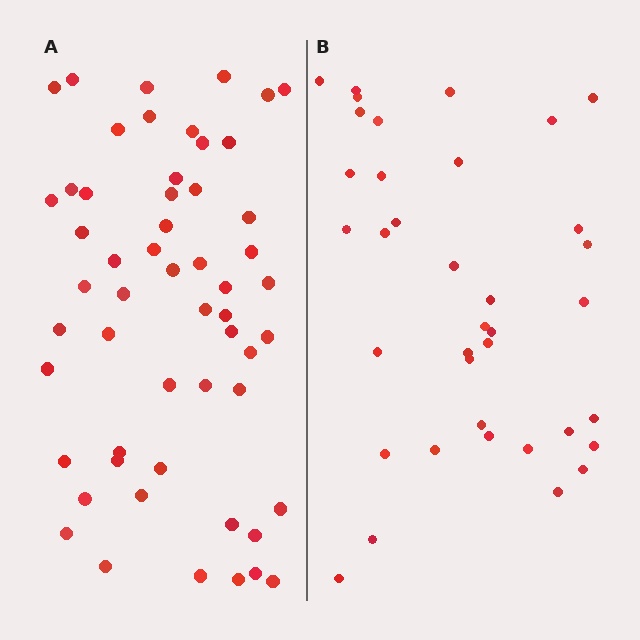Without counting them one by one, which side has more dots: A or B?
Region A (the left region) has more dots.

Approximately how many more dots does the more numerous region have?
Region A has approximately 20 more dots than region B.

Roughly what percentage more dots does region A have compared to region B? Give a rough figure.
About 50% more.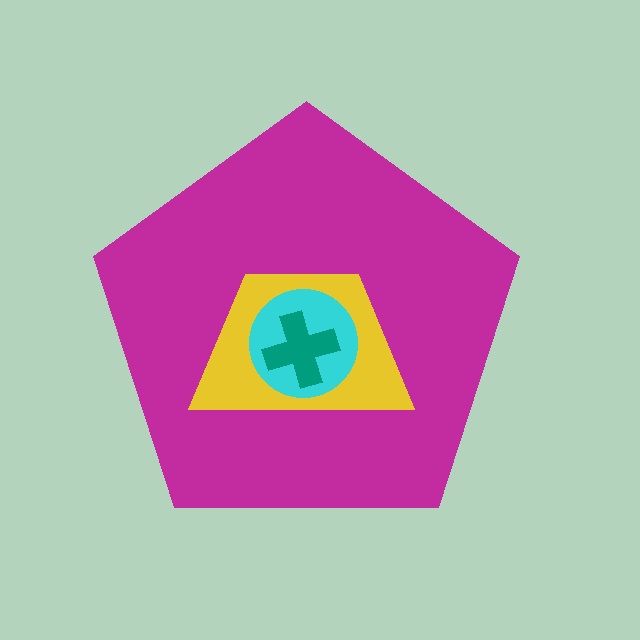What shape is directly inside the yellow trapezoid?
The cyan circle.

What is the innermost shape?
The teal cross.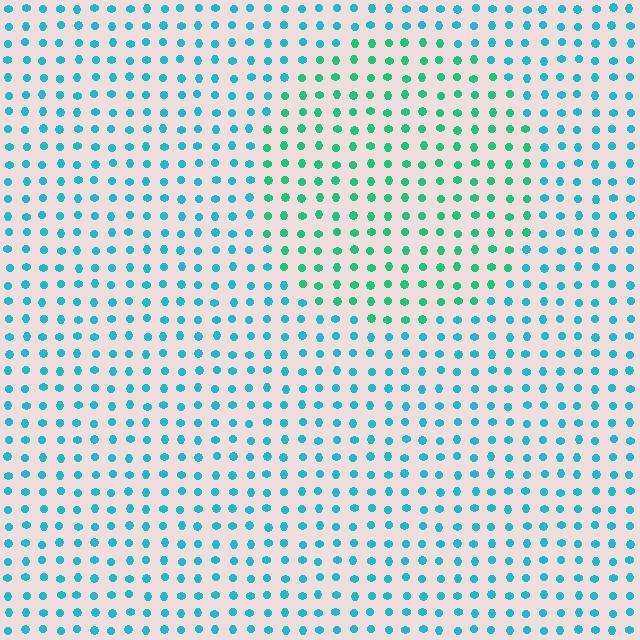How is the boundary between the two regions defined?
The boundary is defined purely by a slight shift in hue (about 29 degrees). Spacing, size, and orientation are identical on both sides.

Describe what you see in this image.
The image is filled with small cyan elements in a uniform arrangement. A circle-shaped region is visible where the elements are tinted to a slightly different hue, forming a subtle color boundary.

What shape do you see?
I see a circle.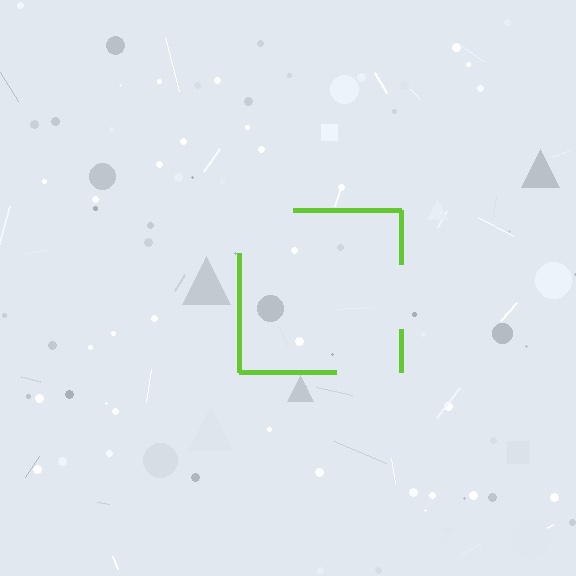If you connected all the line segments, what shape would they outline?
They would outline a square.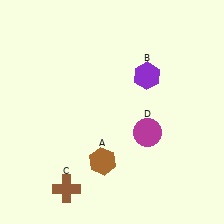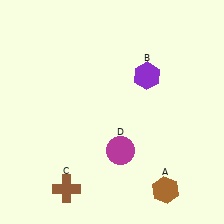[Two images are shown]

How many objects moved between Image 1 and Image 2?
2 objects moved between the two images.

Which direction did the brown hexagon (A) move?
The brown hexagon (A) moved right.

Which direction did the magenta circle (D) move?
The magenta circle (D) moved left.